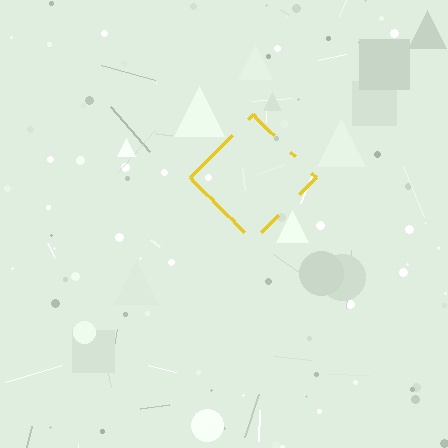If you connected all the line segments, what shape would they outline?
They would outline a diamond.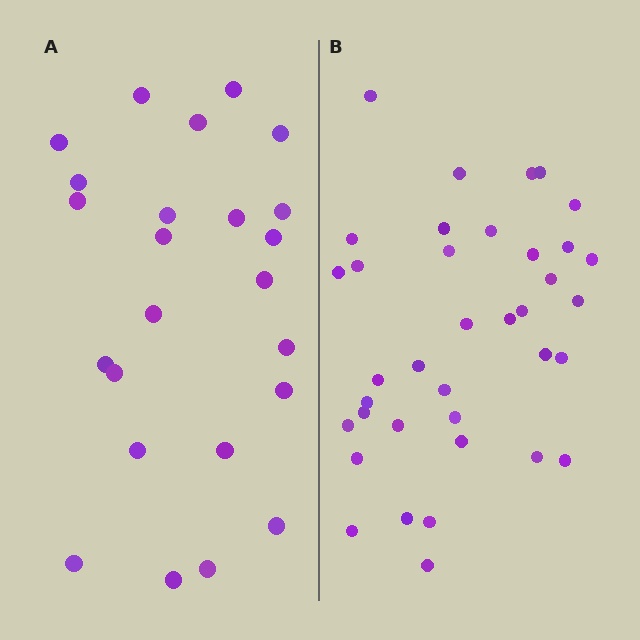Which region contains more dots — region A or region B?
Region B (the right region) has more dots.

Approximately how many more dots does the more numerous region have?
Region B has approximately 15 more dots than region A.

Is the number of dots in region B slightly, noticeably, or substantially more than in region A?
Region B has substantially more. The ratio is roughly 1.5 to 1.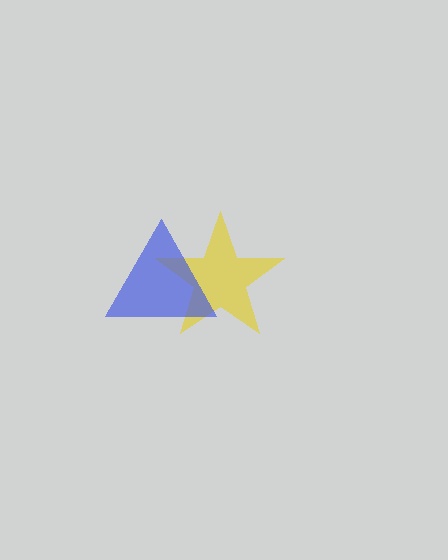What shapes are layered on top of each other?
The layered shapes are: a yellow star, a blue triangle.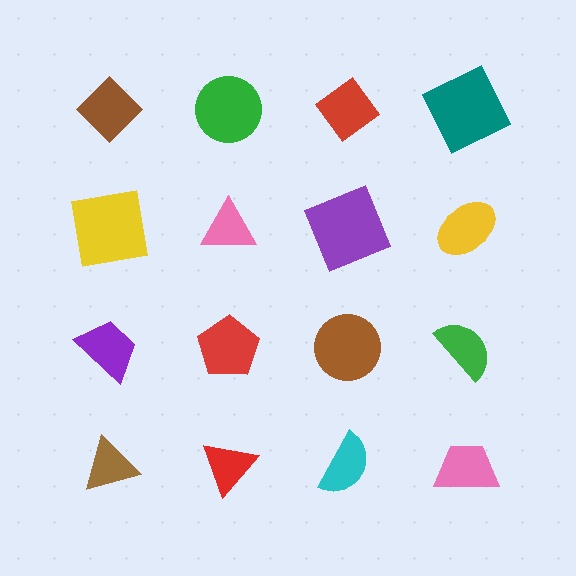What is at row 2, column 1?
A yellow square.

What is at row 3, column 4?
A green semicircle.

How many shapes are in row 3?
4 shapes.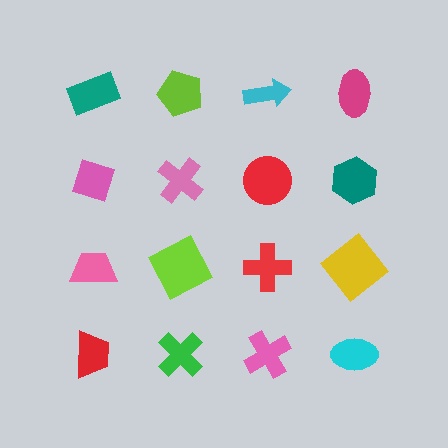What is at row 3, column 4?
A yellow diamond.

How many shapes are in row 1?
4 shapes.